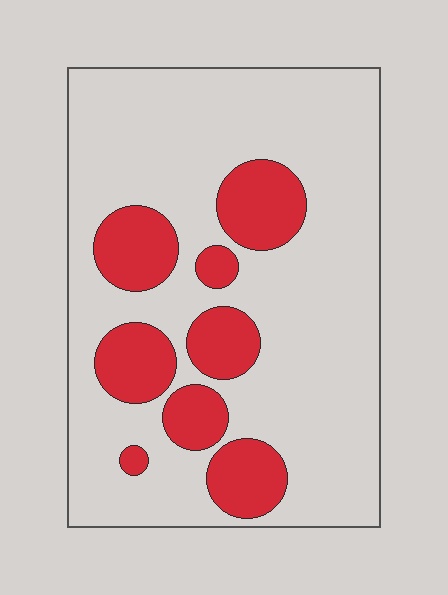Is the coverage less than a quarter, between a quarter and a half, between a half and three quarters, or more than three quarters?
Less than a quarter.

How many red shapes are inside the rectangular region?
8.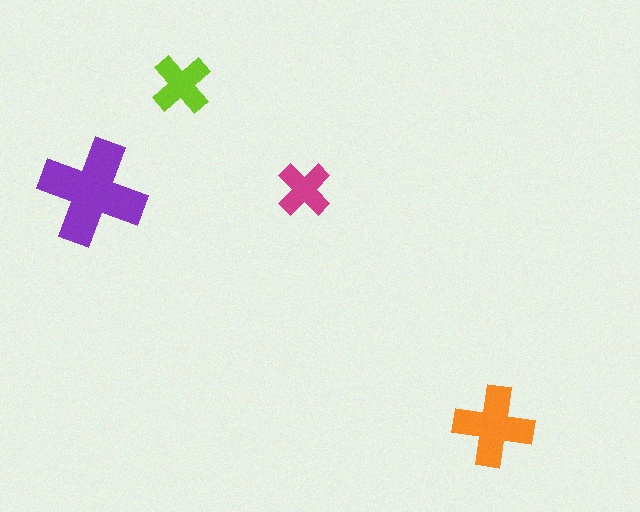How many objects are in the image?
There are 4 objects in the image.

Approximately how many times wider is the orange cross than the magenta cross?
About 1.5 times wider.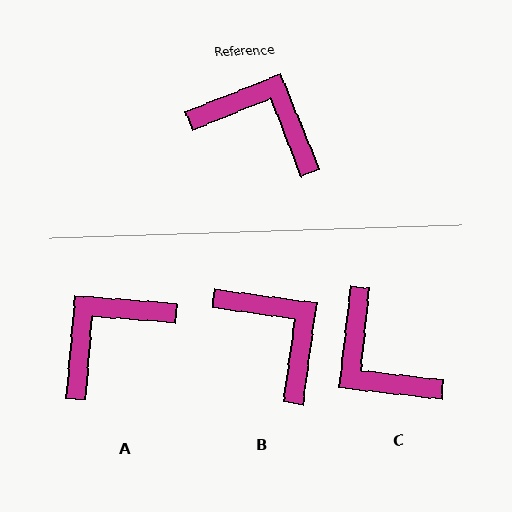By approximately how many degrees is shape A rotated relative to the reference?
Approximately 64 degrees counter-clockwise.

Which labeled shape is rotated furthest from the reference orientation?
C, about 152 degrees away.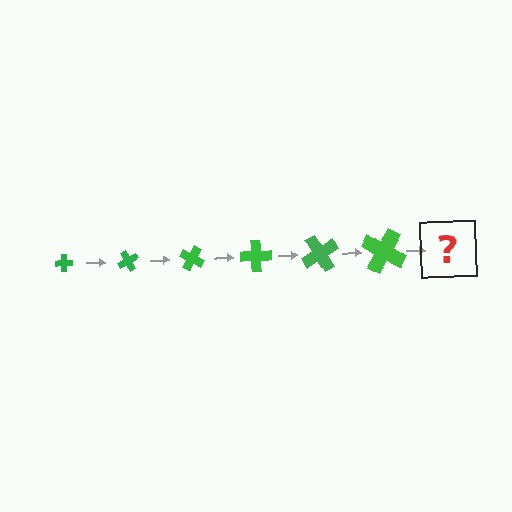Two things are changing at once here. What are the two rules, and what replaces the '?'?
The two rules are that the cross grows larger each step and it rotates 60 degrees each step. The '?' should be a cross, larger than the previous one and rotated 360 degrees from the start.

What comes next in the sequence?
The next element should be a cross, larger than the previous one and rotated 360 degrees from the start.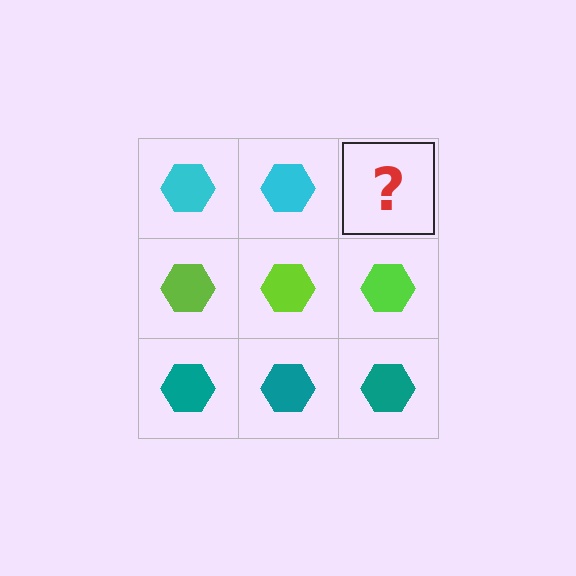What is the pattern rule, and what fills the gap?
The rule is that each row has a consistent color. The gap should be filled with a cyan hexagon.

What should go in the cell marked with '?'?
The missing cell should contain a cyan hexagon.